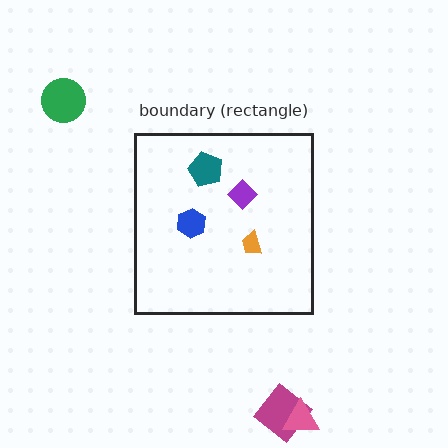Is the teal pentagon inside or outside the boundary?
Inside.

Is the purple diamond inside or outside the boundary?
Inside.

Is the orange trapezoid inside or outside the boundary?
Inside.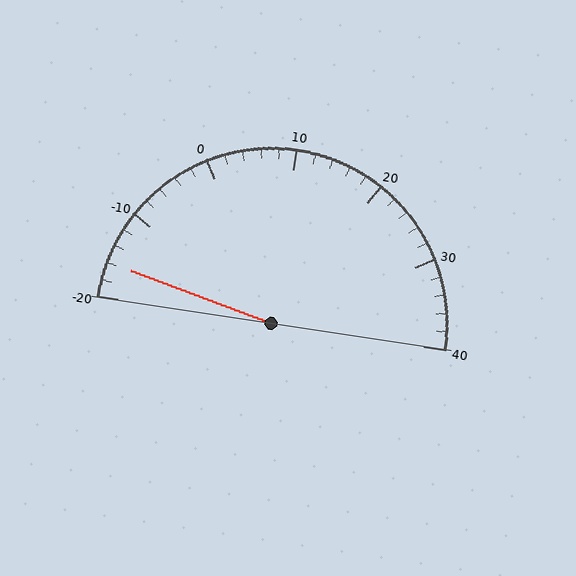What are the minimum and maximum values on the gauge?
The gauge ranges from -20 to 40.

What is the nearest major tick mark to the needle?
The nearest major tick mark is -20.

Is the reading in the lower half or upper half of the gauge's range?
The reading is in the lower half of the range (-20 to 40).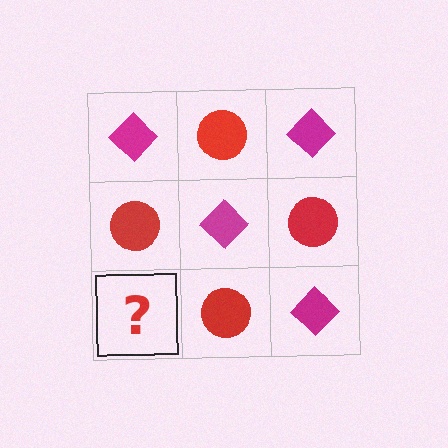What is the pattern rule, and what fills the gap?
The rule is that it alternates magenta diamond and red circle in a checkerboard pattern. The gap should be filled with a magenta diamond.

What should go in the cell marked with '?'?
The missing cell should contain a magenta diamond.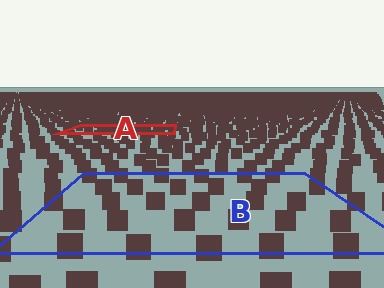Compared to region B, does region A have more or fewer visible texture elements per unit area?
Region A has more texture elements per unit area — they are packed more densely because it is farther away.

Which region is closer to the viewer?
Region B is closer. The texture elements there are larger and more spread out.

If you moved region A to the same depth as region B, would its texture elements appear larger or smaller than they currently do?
They would appear larger. At a closer depth, the same texture elements are projected at a bigger on-screen size.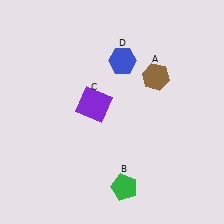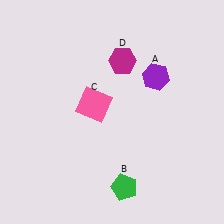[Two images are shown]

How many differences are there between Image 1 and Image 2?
There are 3 differences between the two images.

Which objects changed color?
A changed from brown to purple. C changed from purple to pink. D changed from blue to magenta.